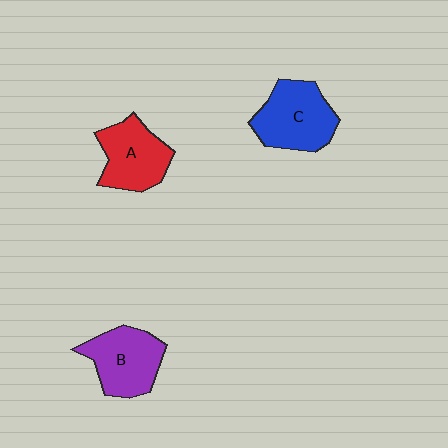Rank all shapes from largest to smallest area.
From largest to smallest: C (blue), B (purple), A (red).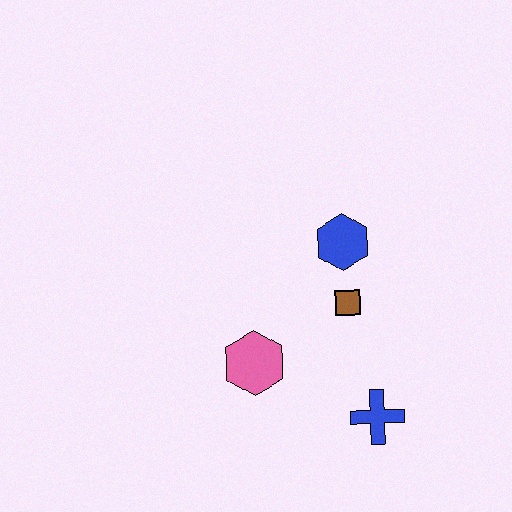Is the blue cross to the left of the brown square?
No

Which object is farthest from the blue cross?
The blue hexagon is farthest from the blue cross.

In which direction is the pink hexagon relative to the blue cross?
The pink hexagon is to the left of the blue cross.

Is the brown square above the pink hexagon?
Yes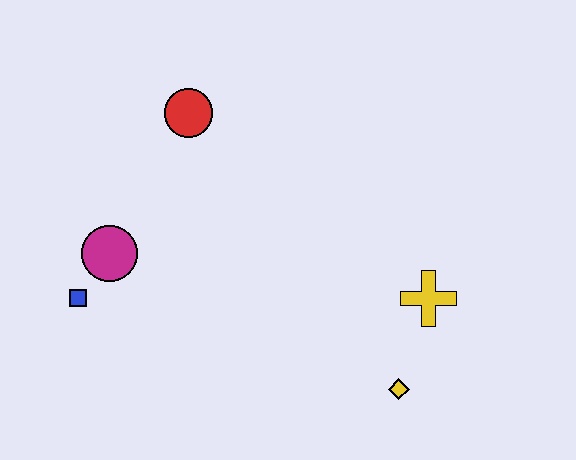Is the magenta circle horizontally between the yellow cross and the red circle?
No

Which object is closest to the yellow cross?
The yellow diamond is closest to the yellow cross.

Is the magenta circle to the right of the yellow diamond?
No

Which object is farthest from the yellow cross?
The blue square is farthest from the yellow cross.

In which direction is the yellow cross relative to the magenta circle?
The yellow cross is to the right of the magenta circle.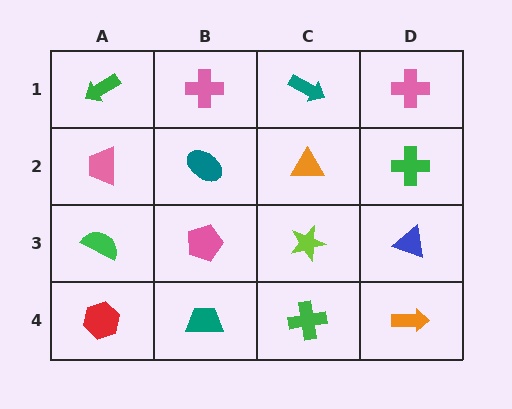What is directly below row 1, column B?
A teal ellipse.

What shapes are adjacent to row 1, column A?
A pink trapezoid (row 2, column A), a pink cross (row 1, column B).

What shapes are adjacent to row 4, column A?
A green semicircle (row 3, column A), a teal trapezoid (row 4, column B).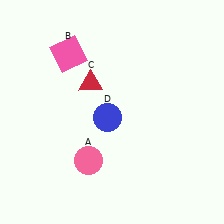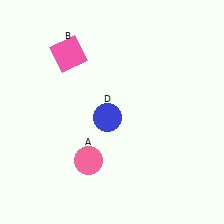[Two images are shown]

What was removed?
The red triangle (C) was removed in Image 2.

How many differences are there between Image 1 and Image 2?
There is 1 difference between the two images.